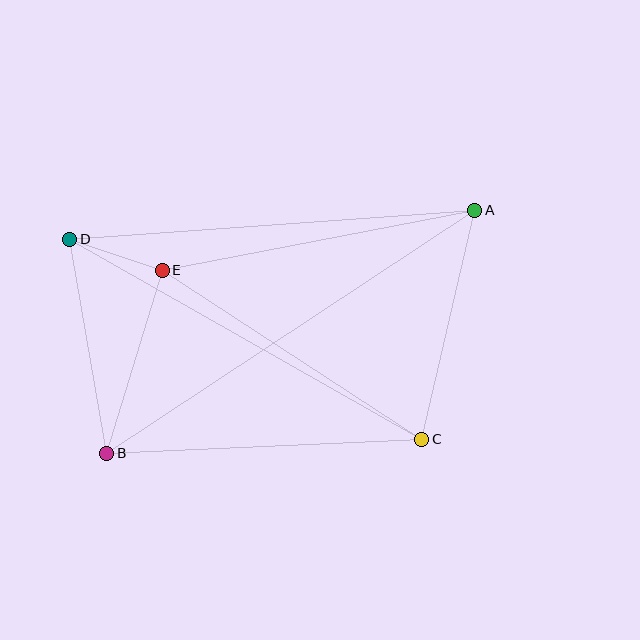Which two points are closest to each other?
Points D and E are closest to each other.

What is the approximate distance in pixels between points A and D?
The distance between A and D is approximately 406 pixels.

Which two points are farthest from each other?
Points A and B are farthest from each other.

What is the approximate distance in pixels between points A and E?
The distance between A and E is approximately 319 pixels.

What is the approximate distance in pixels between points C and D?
The distance between C and D is approximately 405 pixels.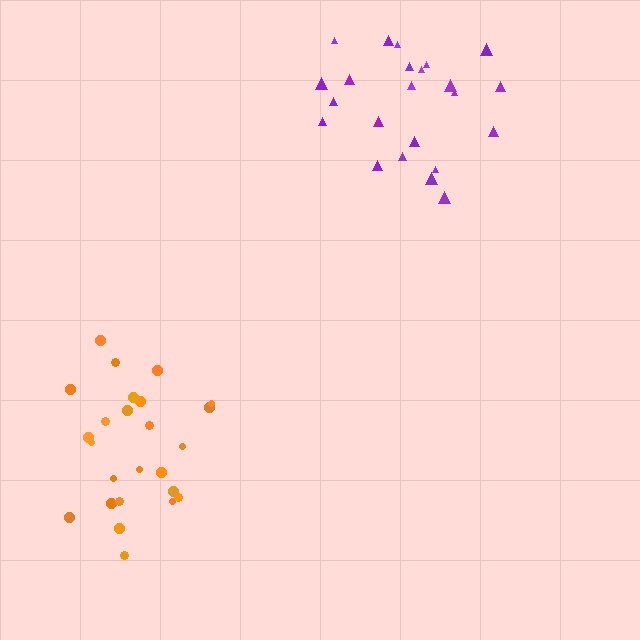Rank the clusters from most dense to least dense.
orange, purple.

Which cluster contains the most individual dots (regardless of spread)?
Orange (25).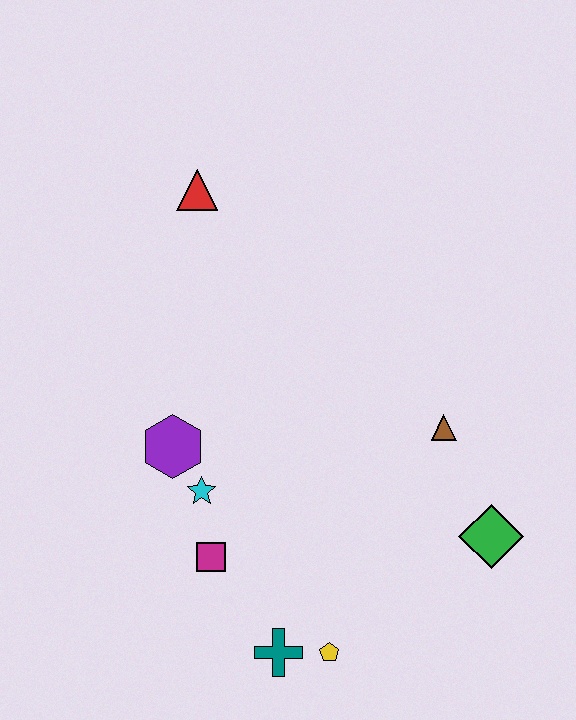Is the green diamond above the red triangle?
No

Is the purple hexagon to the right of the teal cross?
No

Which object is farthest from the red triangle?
The yellow pentagon is farthest from the red triangle.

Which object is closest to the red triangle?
The purple hexagon is closest to the red triangle.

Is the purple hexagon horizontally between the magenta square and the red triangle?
No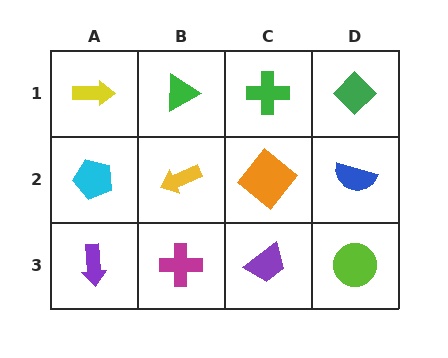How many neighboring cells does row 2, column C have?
4.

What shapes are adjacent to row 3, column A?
A cyan pentagon (row 2, column A), a magenta cross (row 3, column B).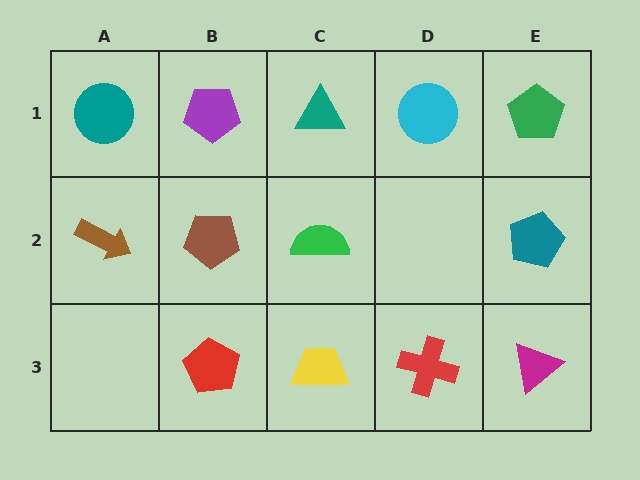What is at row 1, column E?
A green pentagon.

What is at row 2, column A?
A brown arrow.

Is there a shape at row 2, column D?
No, that cell is empty.